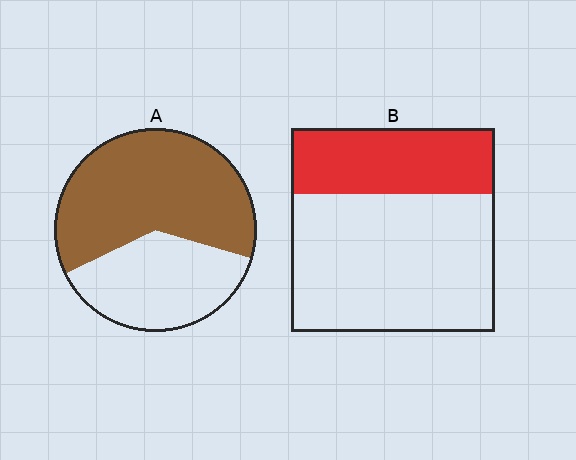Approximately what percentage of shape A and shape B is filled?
A is approximately 60% and B is approximately 30%.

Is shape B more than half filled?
No.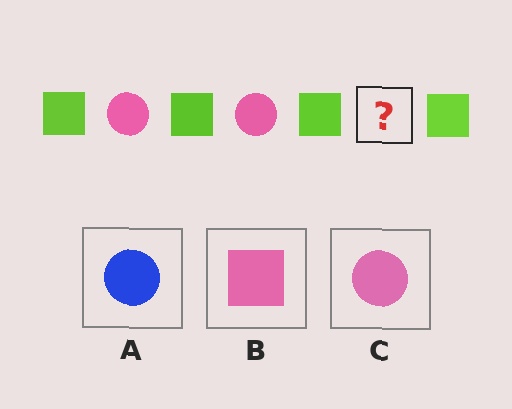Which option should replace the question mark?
Option C.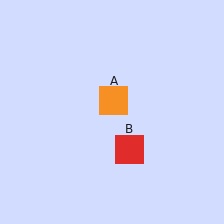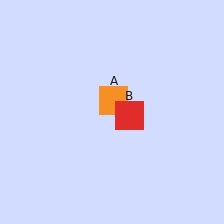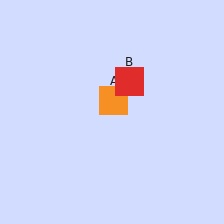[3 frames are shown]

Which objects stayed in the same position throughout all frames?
Orange square (object A) remained stationary.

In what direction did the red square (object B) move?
The red square (object B) moved up.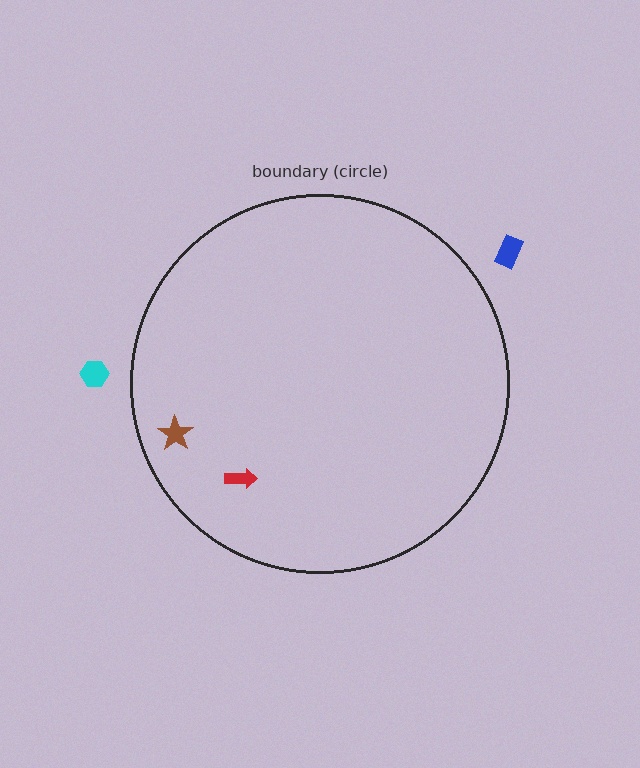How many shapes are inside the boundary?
2 inside, 2 outside.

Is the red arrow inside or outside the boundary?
Inside.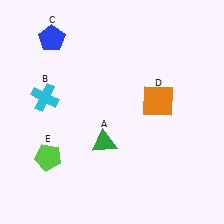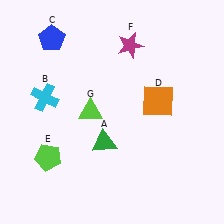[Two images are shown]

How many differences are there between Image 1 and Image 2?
There are 2 differences between the two images.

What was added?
A magenta star (F), a lime triangle (G) were added in Image 2.